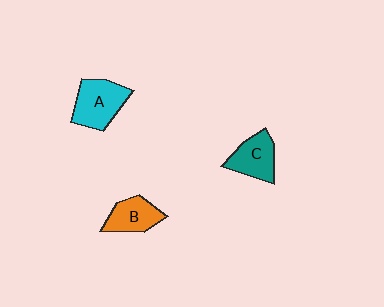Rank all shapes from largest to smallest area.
From largest to smallest: A (cyan), C (teal), B (orange).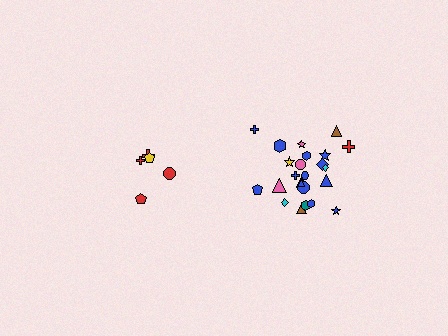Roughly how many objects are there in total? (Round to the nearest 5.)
Roughly 30 objects in total.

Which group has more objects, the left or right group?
The right group.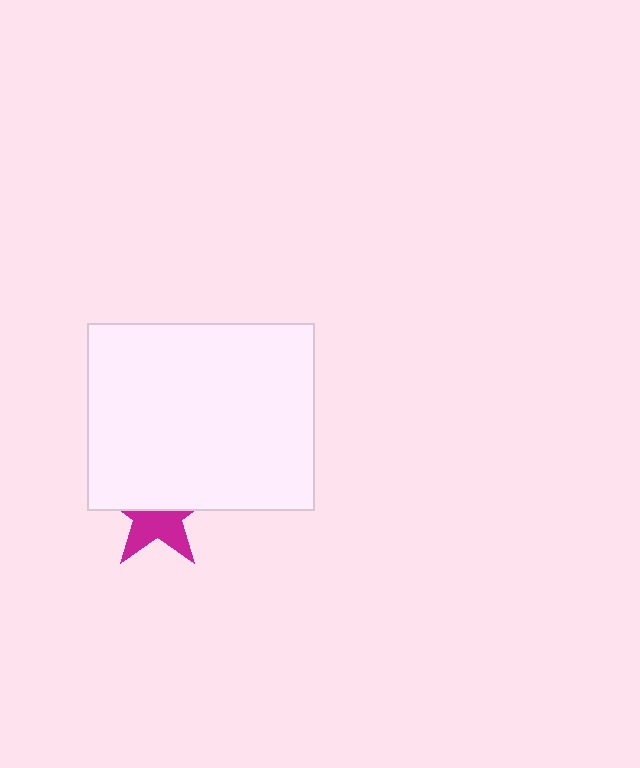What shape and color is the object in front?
The object in front is a white rectangle.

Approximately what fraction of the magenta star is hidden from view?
Roughly 52% of the magenta star is hidden behind the white rectangle.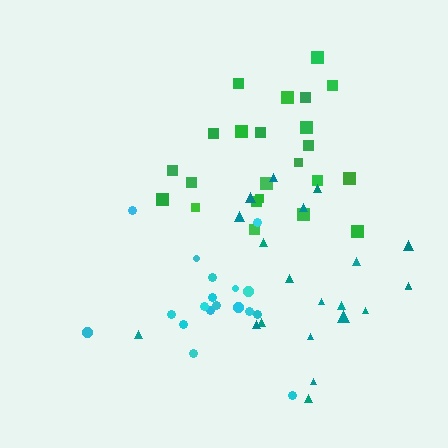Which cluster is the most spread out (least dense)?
Teal.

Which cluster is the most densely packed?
Green.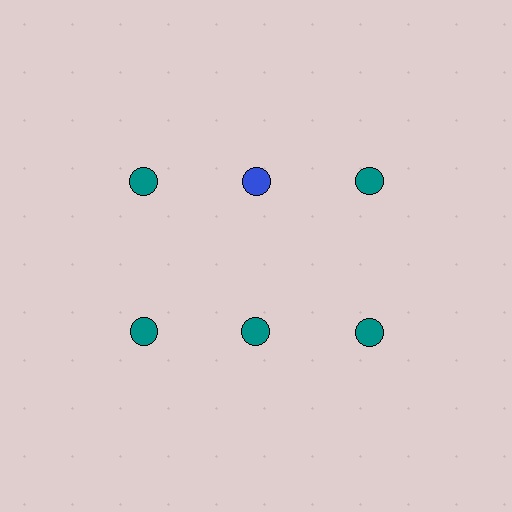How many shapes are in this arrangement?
There are 6 shapes arranged in a grid pattern.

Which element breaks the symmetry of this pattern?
The blue circle in the top row, second from left column breaks the symmetry. All other shapes are teal circles.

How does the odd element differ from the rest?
It has a different color: blue instead of teal.